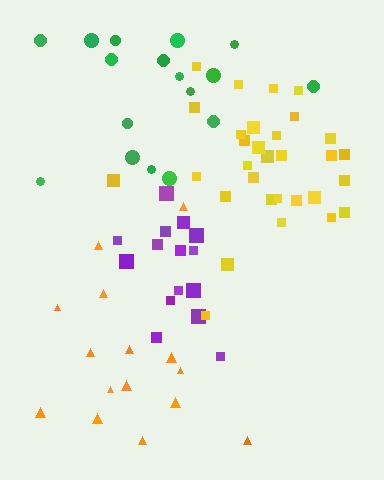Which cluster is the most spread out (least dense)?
Orange.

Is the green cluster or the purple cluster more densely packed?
Purple.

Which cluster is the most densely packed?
Yellow.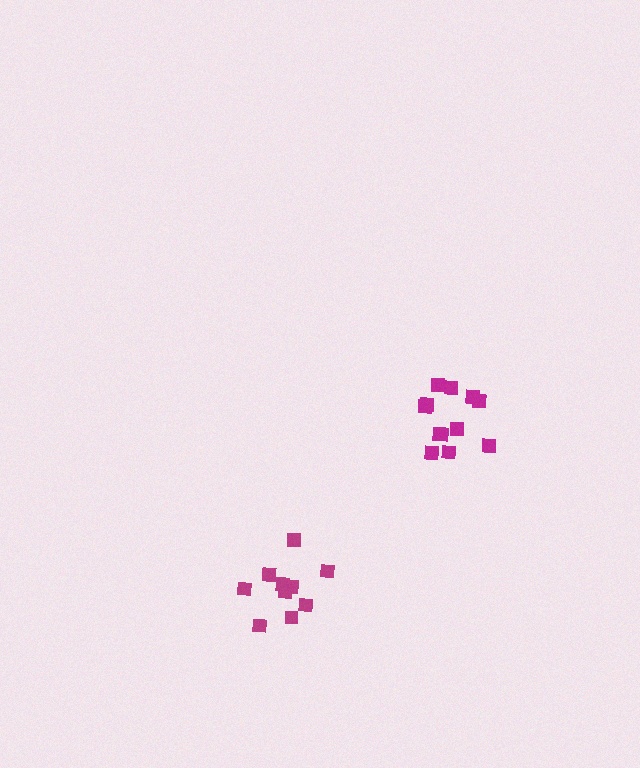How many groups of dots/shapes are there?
There are 2 groups.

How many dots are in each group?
Group 1: 12 dots, Group 2: 10 dots (22 total).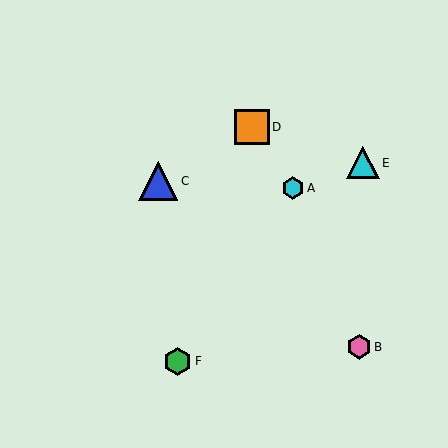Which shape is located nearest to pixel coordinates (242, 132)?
The orange square (labeled D) at (252, 127) is nearest to that location.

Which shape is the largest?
The blue triangle (labeled C) is the largest.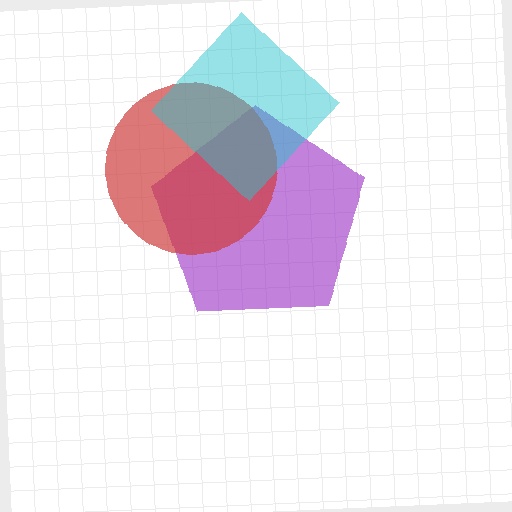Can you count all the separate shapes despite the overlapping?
Yes, there are 3 separate shapes.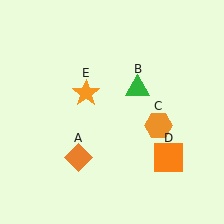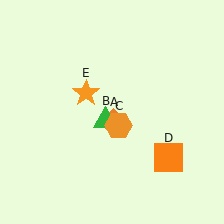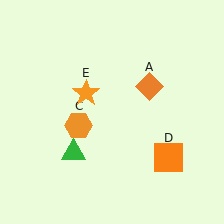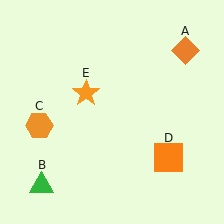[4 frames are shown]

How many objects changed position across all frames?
3 objects changed position: orange diamond (object A), green triangle (object B), orange hexagon (object C).